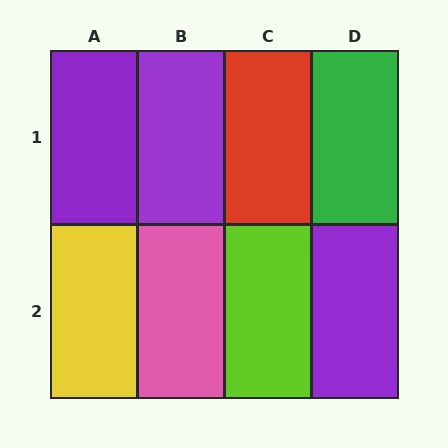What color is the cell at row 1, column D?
Green.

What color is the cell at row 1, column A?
Purple.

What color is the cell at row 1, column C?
Red.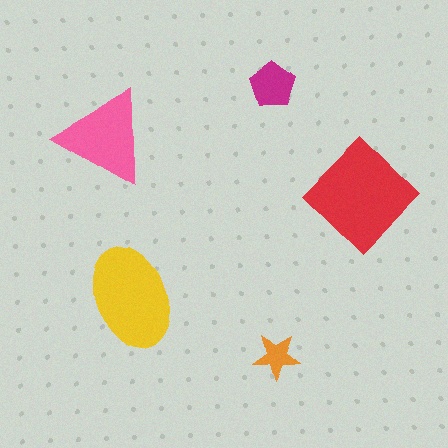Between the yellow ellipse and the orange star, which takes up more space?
The yellow ellipse.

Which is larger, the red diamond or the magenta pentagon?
The red diamond.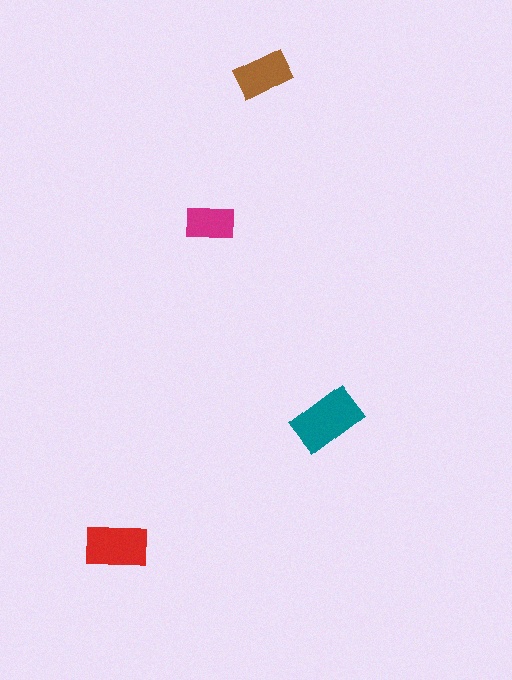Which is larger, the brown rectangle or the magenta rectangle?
The brown one.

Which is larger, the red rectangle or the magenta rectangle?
The red one.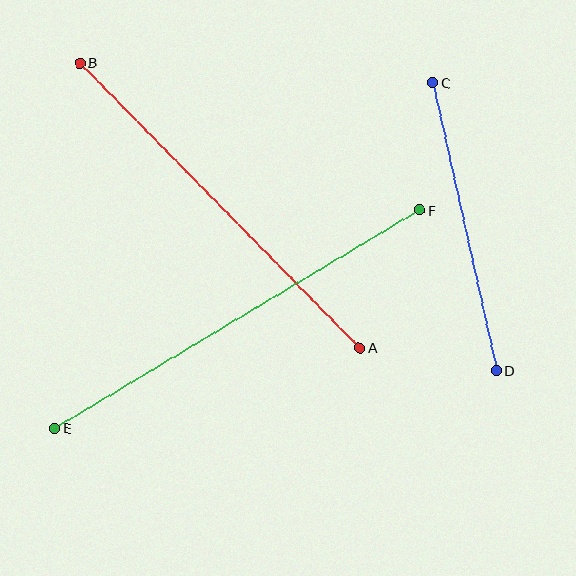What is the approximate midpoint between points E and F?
The midpoint is at approximately (237, 319) pixels.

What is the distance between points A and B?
The distance is approximately 400 pixels.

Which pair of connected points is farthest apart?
Points E and F are farthest apart.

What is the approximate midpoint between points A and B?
The midpoint is at approximately (220, 205) pixels.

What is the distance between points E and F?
The distance is approximately 425 pixels.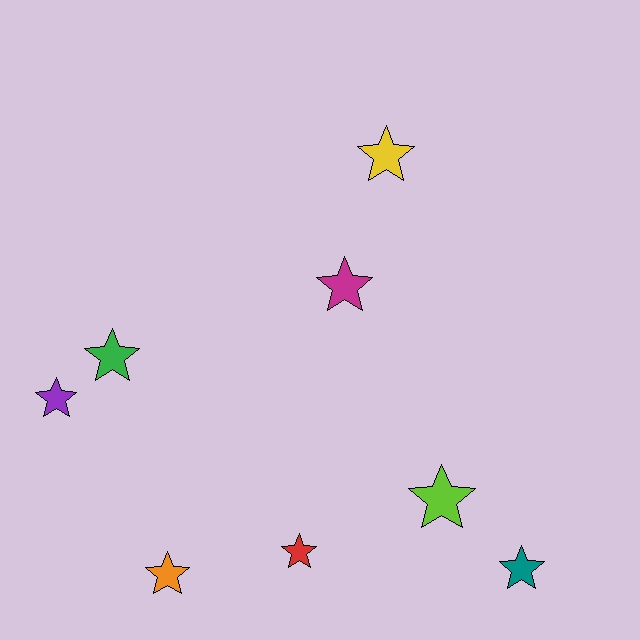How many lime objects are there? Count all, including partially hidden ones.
There is 1 lime object.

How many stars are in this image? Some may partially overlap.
There are 8 stars.